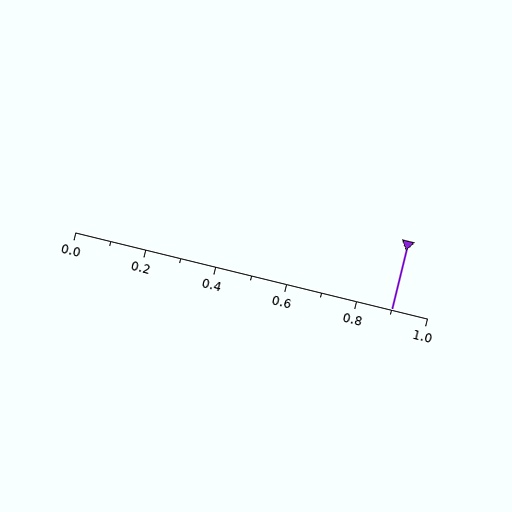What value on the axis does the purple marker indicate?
The marker indicates approximately 0.9.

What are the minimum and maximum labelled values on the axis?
The axis runs from 0.0 to 1.0.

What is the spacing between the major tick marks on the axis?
The major ticks are spaced 0.2 apart.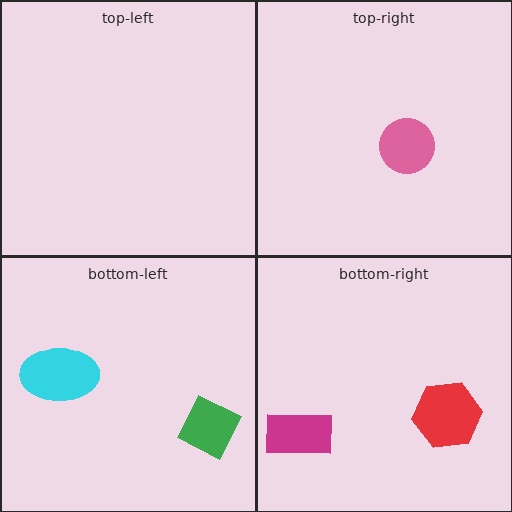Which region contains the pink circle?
The top-right region.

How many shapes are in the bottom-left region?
2.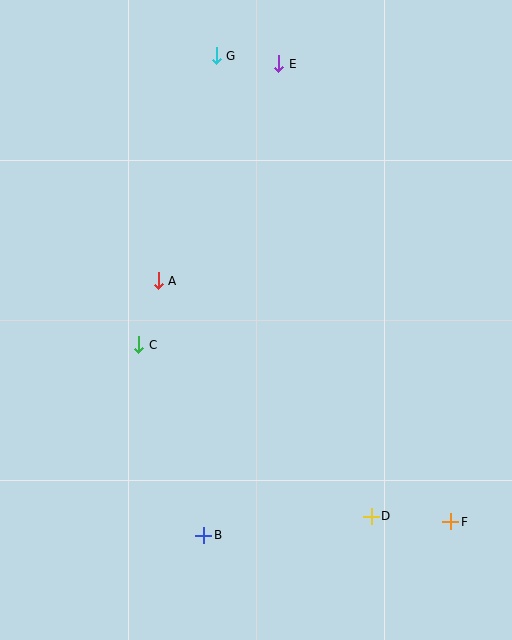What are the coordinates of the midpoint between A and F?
The midpoint between A and F is at (305, 401).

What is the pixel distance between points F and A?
The distance between F and A is 379 pixels.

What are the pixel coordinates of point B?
Point B is at (203, 535).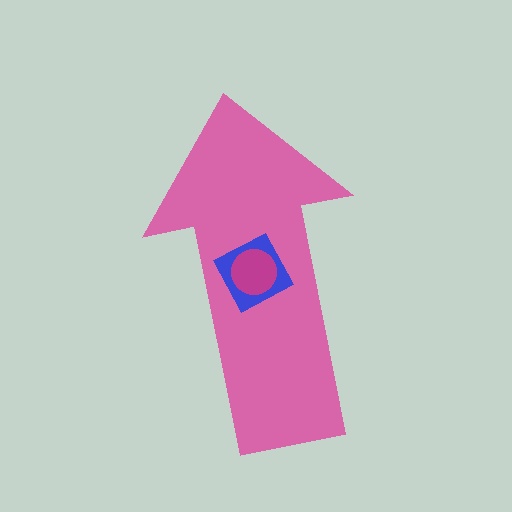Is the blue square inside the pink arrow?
Yes.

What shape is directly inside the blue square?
The magenta circle.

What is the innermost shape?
The magenta circle.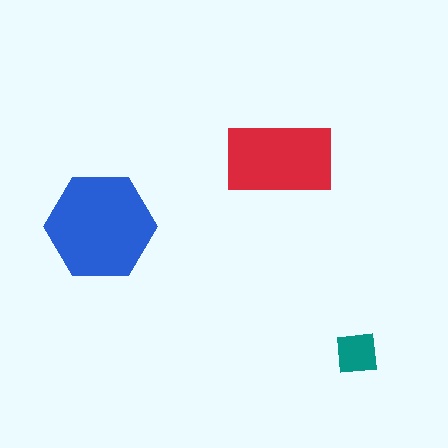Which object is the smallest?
The teal square.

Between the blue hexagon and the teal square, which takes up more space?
The blue hexagon.